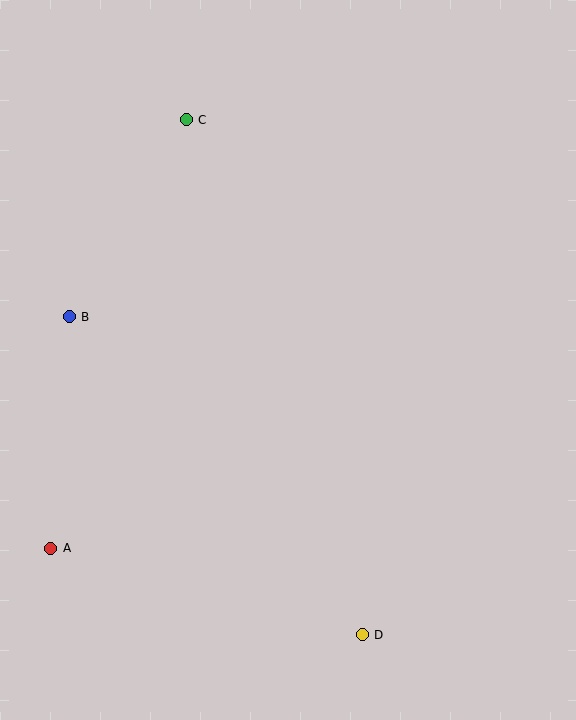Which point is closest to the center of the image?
Point B at (69, 317) is closest to the center.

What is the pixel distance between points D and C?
The distance between D and C is 544 pixels.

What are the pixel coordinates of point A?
Point A is at (51, 548).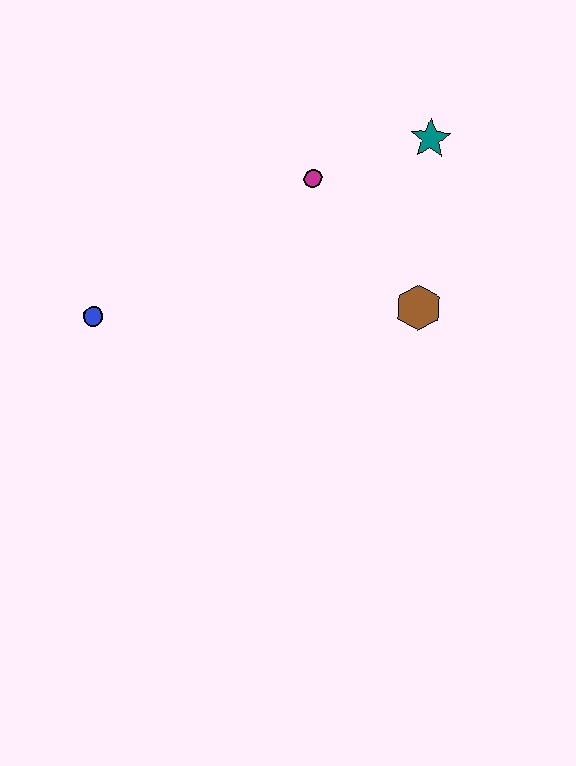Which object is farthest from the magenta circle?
The blue circle is farthest from the magenta circle.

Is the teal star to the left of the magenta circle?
No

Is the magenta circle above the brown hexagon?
Yes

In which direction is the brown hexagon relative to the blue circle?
The brown hexagon is to the right of the blue circle.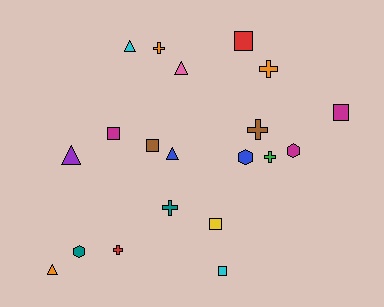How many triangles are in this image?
There are 5 triangles.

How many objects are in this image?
There are 20 objects.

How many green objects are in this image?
There is 1 green object.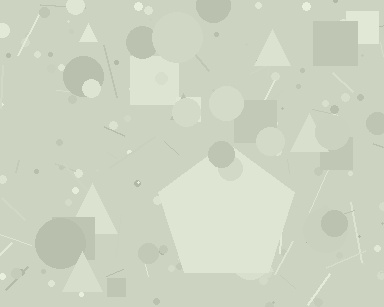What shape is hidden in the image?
A pentagon is hidden in the image.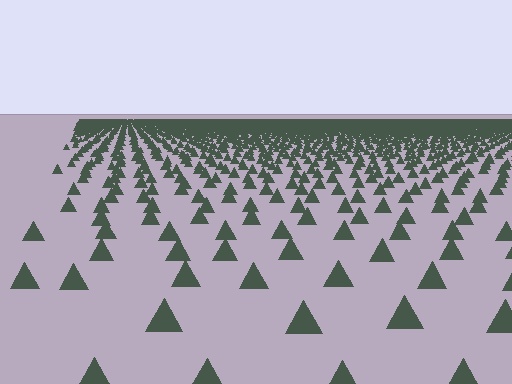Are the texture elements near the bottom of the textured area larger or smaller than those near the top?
Larger. Near the bottom, elements are closer to the viewer and appear at a bigger on-screen size.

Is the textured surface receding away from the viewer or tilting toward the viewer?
The surface is receding away from the viewer. Texture elements get smaller and denser toward the top.